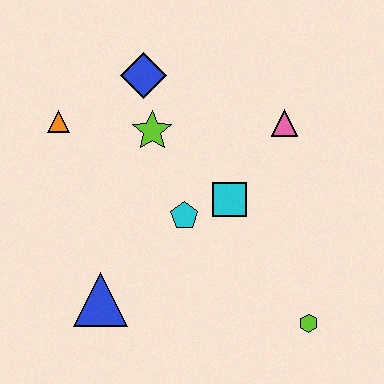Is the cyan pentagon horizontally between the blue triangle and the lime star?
No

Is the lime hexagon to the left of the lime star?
No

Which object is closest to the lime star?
The blue diamond is closest to the lime star.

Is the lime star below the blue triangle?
No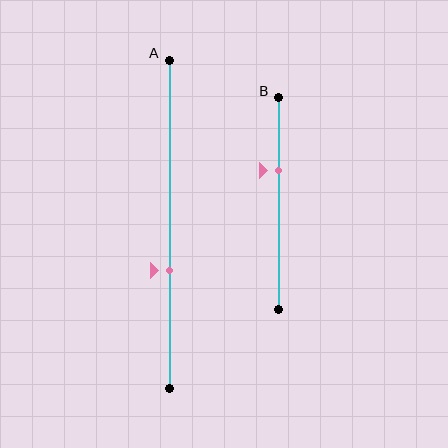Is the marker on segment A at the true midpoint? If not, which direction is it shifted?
No, the marker on segment A is shifted downward by about 14% of the segment length.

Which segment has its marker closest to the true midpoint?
Segment A has its marker closest to the true midpoint.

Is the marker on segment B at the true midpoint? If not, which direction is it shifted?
No, the marker on segment B is shifted upward by about 16% of the segment length.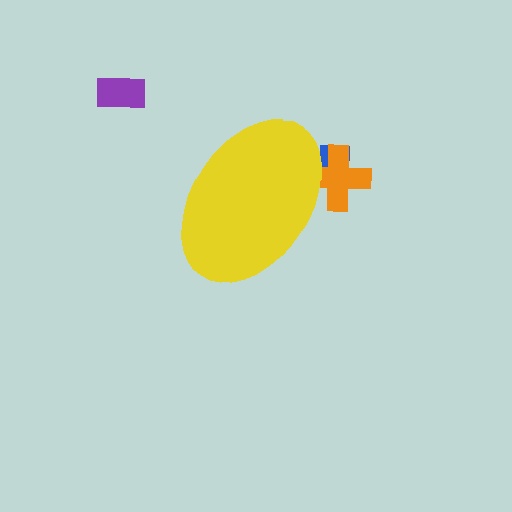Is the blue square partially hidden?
Yes, the blue square is partially hidden behind the yellow ellipse.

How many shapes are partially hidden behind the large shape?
2 shapes are partially hidden.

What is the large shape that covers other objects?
A yellow ellipse.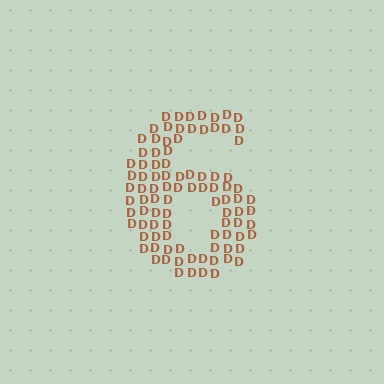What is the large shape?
The large shape is the digit 6.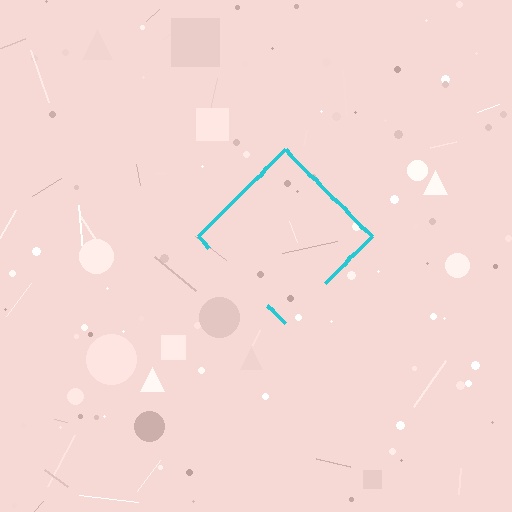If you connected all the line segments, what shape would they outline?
They would outline a diamond.